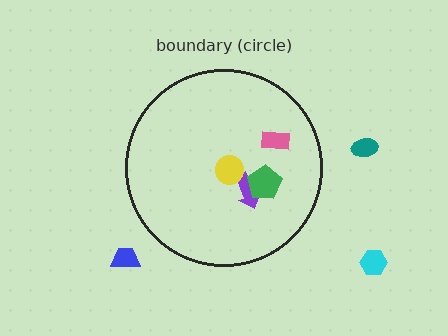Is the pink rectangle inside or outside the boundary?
Inside.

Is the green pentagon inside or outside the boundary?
Inside.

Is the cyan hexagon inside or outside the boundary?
Outside.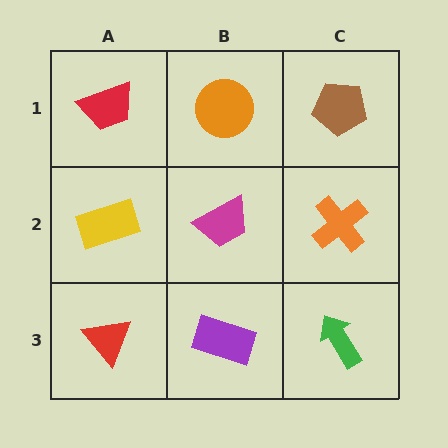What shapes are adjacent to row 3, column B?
A magenta trapezoid (row 2, column B), a red triangle (row 3, column A), a green arrow (row 3, column C).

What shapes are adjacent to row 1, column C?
An orange cross (row 2, column C), an orange circle (row 1, column B).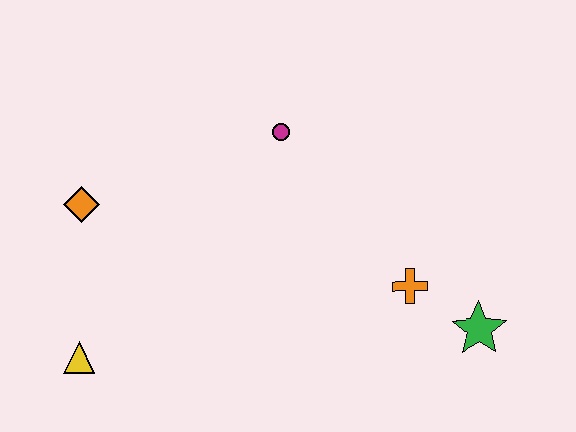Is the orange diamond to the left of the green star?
Yes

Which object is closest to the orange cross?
The green star is closest to the orange cross.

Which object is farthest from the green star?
The orange diamond is farthest from the green star.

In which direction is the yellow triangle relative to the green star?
The yellow triangle is to the left of the green star.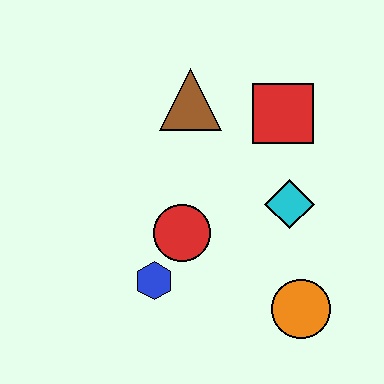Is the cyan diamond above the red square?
No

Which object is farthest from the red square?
The blue hexagon is farthest from the red square.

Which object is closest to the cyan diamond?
The red square is closest to the cyan diamond.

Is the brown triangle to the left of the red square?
Yes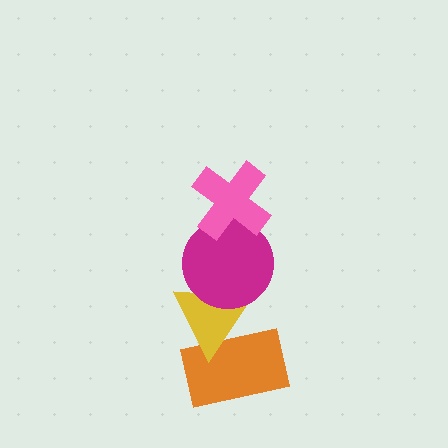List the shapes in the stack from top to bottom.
From top to bottom: the pink cross, the magenta circle, the yellow triangle, the orange rectangle.